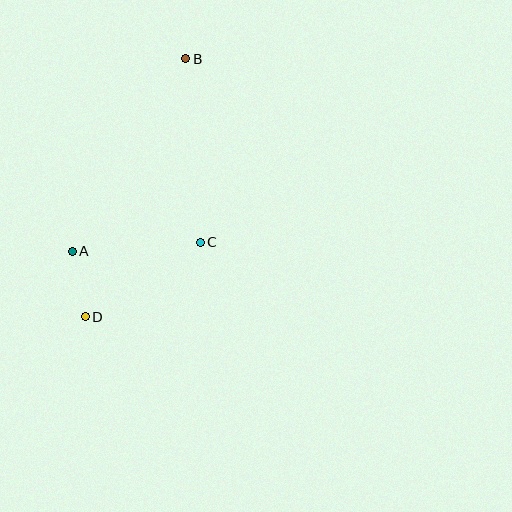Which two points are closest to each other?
Points A and D are closest to each other.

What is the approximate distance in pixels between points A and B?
The distance between A and B is approximately 223 pixels.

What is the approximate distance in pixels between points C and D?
The distance between C and D is approximately 137 pixels.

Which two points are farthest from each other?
Points B and D are farthest from each other.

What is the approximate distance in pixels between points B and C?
The distance between B and C is approximately 184 pixels.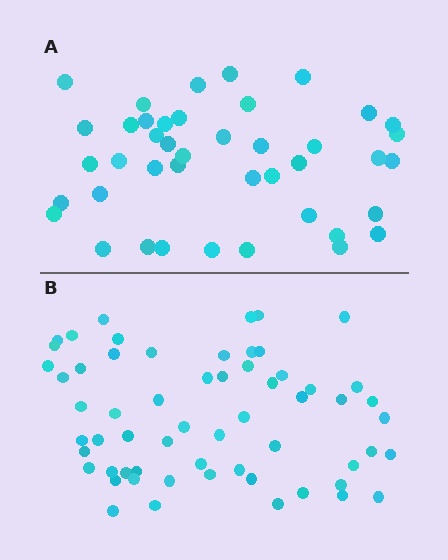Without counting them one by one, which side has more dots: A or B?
Region B (the bottom region) has more dots.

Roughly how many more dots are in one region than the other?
Region B has approximately 20 more dots than region A.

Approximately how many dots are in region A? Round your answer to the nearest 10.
About 40 dots. (The exact count is 42, which rounds to 40.)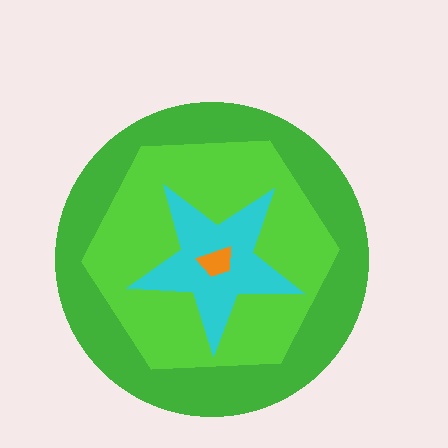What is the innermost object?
The orange trapezoid.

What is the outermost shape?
The green circle.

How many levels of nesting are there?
4.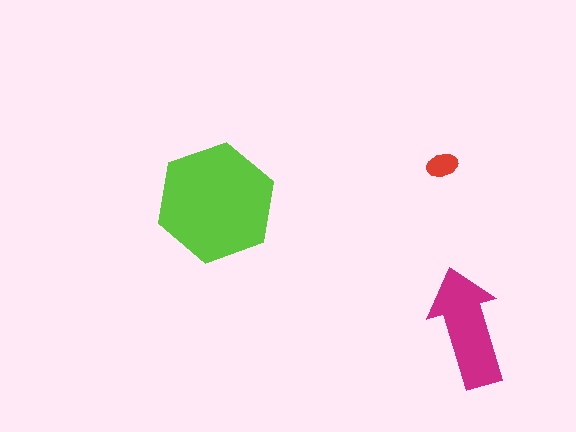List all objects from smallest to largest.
The red ellipse, the magenta arrow, the lime hexagon.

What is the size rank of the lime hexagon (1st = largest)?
1st.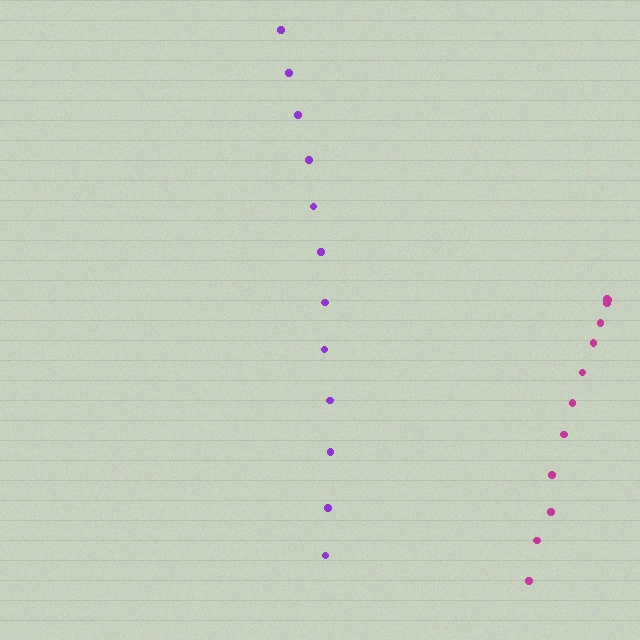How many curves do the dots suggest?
There are 2 distinct paths.